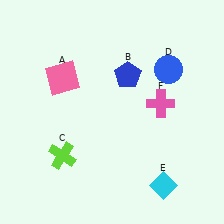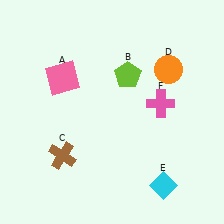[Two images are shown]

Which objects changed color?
B changed from blue to lime. C changed from lime to brown. D changed from blue to orange.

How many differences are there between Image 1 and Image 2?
There are 3 differences between the two images.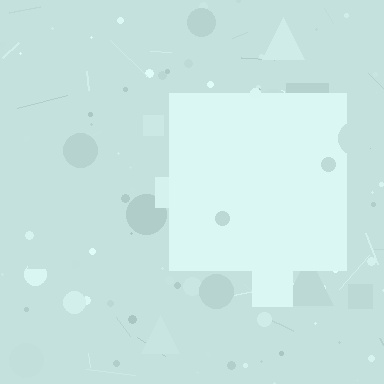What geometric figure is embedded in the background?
A square is embedded in the background.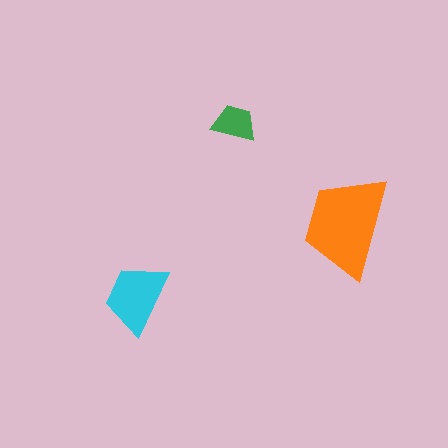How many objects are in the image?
There are 3 objects in the image.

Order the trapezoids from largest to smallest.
the orange one, the cyan one, the green one.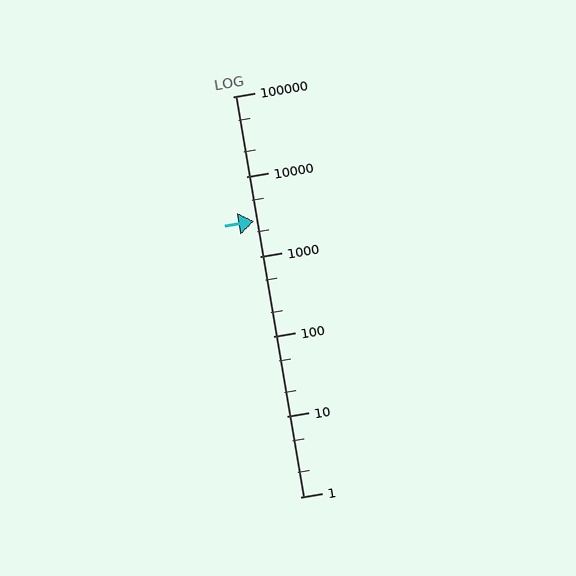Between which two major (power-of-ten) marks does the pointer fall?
The pointer is between 1000 and 10000.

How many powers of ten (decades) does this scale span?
The scale spans 5 decades, from 1 to 100000.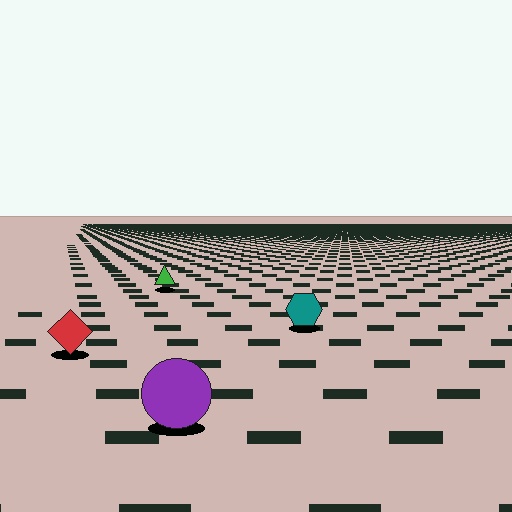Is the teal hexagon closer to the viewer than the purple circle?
No. The purple circle is closer — you can tell from the texture gradient: the ground texture is coarser near it.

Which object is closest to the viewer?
The purple circle is closest. The texture marks near it are larger and more spread out.